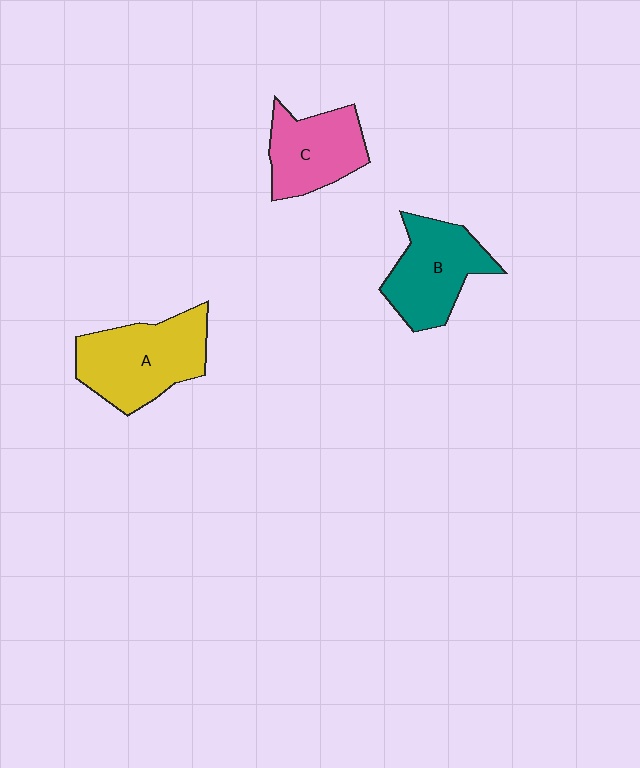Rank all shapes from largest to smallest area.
From largest to smallest: A (yellow), B (teal), C (pink).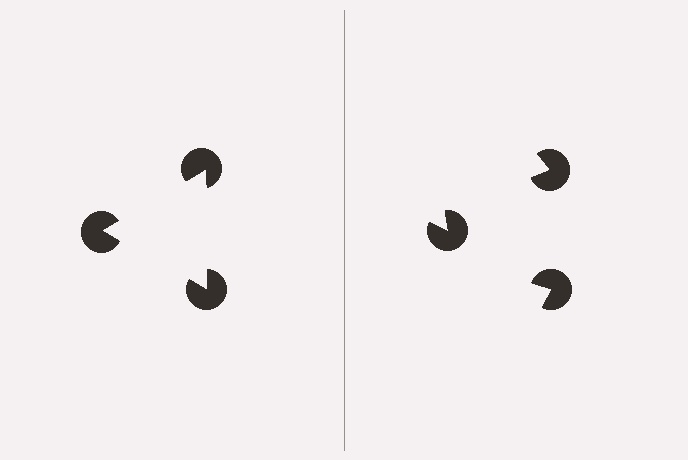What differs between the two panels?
The pac-man discs are positioned identically on both sides; only the wedge orientations differ. On the left they align to a triangle; on the right they are misaligned.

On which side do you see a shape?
An illusory triangle appears on the left side. On the right side the wedge cuts are rotated, so no coherent shape forms.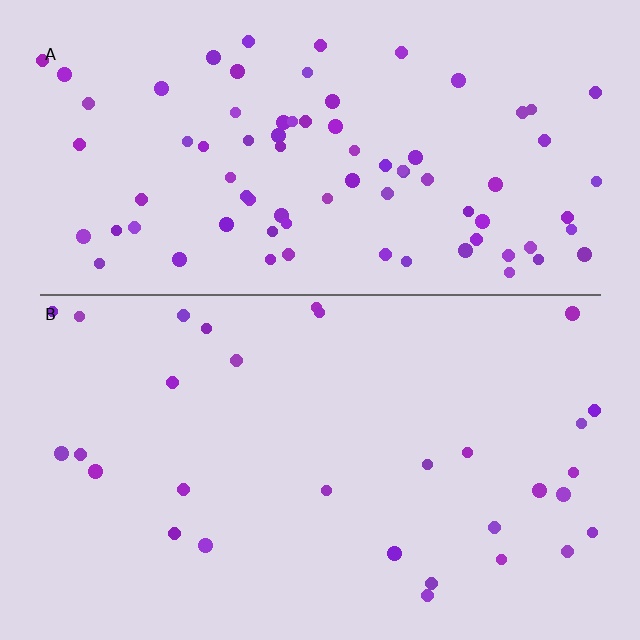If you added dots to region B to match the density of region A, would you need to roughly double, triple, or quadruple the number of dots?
Approximately triple.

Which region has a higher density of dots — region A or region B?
A (the top).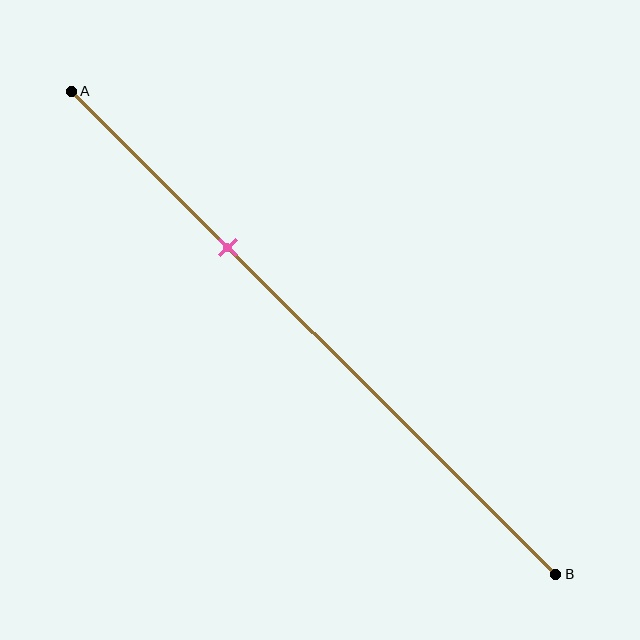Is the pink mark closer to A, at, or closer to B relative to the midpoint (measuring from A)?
The pink mark is closer to point A than the midpoint of segment AB.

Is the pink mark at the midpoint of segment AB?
No, the mark is at about 30% from A, not at the 50% midpoint.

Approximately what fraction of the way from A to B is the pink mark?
The pink mark is approximately 30% of the way from A to B.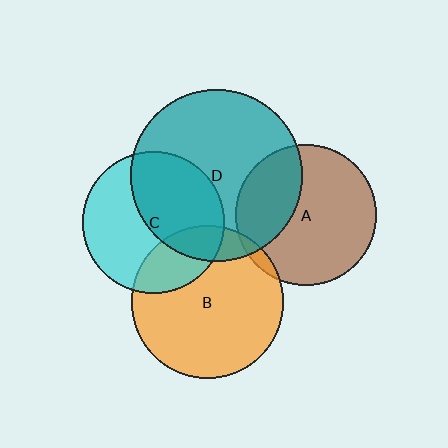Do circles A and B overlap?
Yes.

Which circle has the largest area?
Circle D (teal).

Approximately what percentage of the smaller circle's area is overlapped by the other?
Approximately 5%.